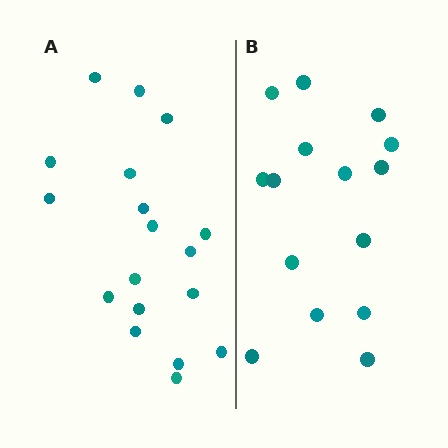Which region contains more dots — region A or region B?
Region A (the left region) has more dots.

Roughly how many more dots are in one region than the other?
Region A has just a few more — roughly 2 or 3 more dots than region B.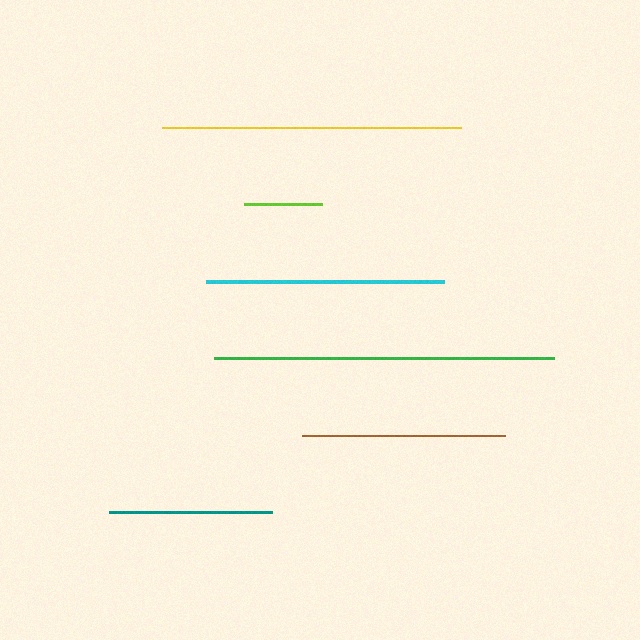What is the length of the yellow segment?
The yellow segment is approximately 299 pixels long.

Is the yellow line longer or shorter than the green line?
The green line is longer than the yellow line.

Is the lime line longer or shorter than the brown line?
The brown line is longer than the lime line.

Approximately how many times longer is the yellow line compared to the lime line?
The yellow line is approximately 3.8 times the length of the lime line.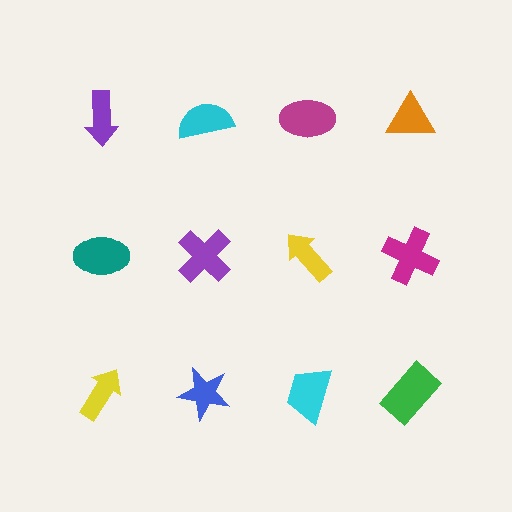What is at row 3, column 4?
A green rectangle.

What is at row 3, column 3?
A cyan trapezoid.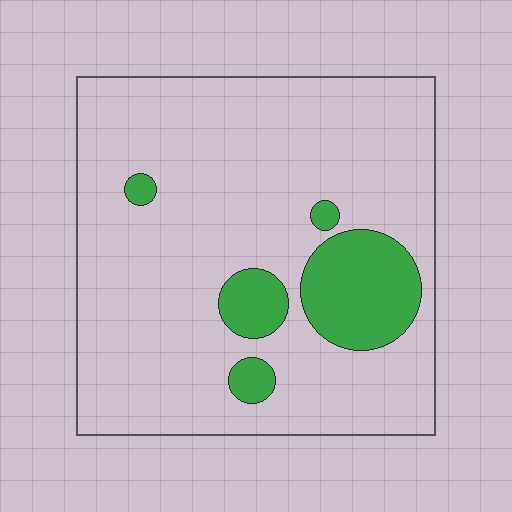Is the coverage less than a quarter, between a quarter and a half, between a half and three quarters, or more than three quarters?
Less than a quarter.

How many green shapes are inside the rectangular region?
5.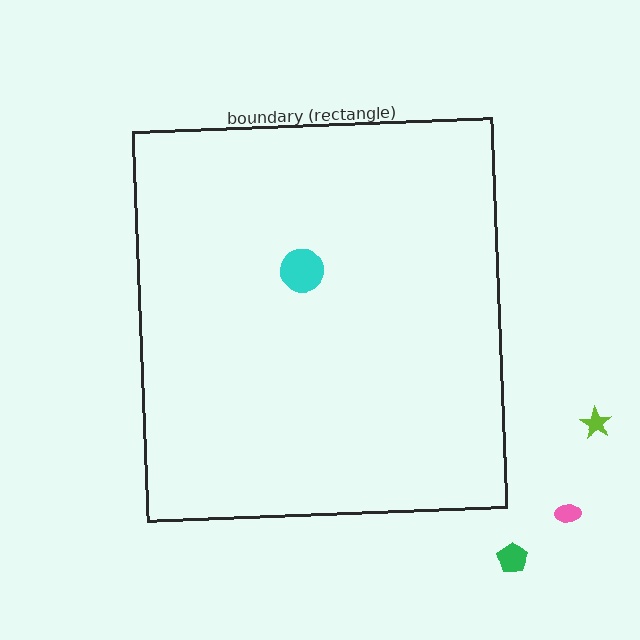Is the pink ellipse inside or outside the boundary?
Outside.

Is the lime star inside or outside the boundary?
Outside.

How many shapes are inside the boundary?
1 inside, 3 outside.